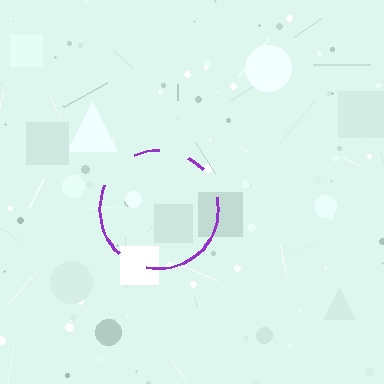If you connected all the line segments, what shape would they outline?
They would outline a circle.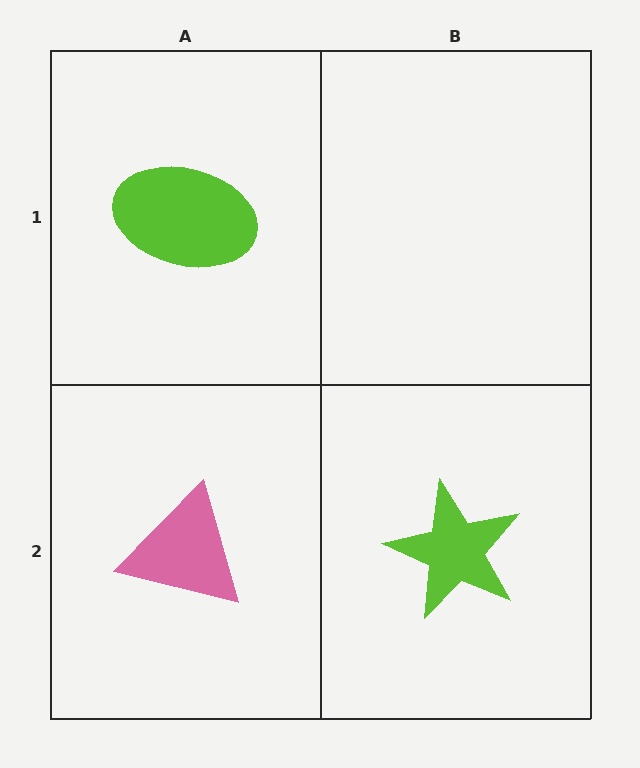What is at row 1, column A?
A lime ellipse.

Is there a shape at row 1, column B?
No, that cell is empty.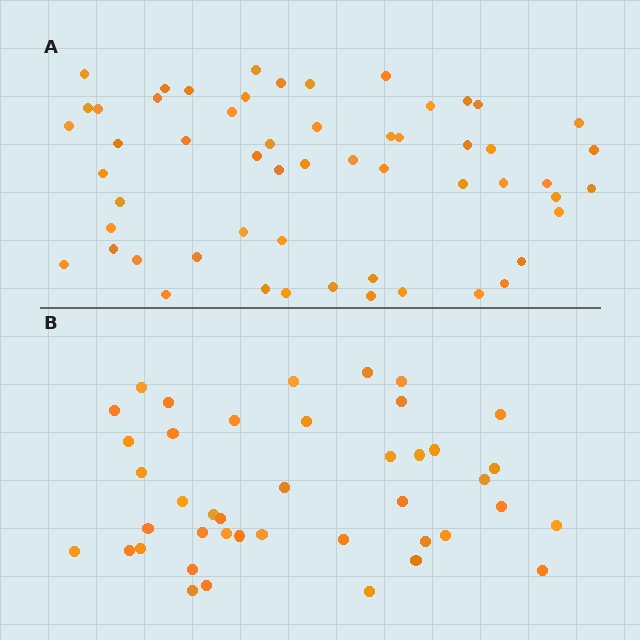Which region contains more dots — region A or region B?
Region A (the top region) has more dots.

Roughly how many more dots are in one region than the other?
Region A has approximately 15 more dots than region B.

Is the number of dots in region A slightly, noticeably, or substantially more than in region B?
Region A has noticeably more, but not dramatically so. The ratio is roughly 1.3 to 1.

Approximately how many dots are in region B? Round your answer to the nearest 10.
About 40 dots. (The exact count is 42, which rounds to 40.)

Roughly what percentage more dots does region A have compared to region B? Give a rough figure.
About 35% more.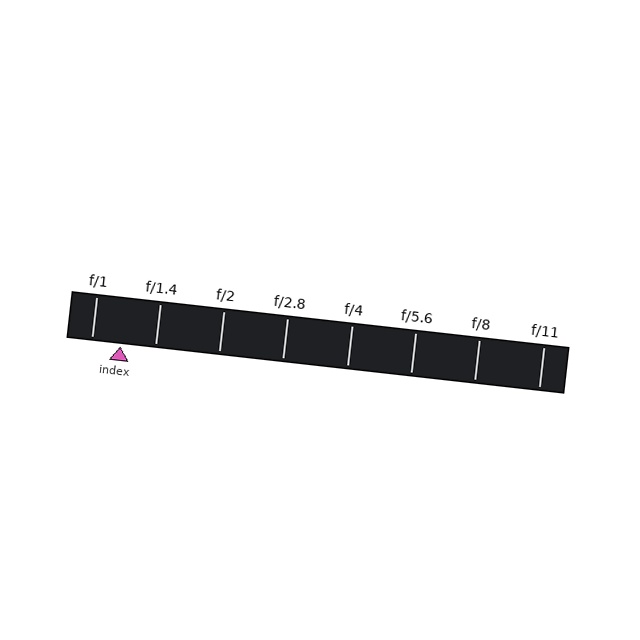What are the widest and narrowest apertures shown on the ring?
The widest aperture shown is f/1 and the narrowest is f/11.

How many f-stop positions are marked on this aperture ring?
There are 8 f-stop positions marked.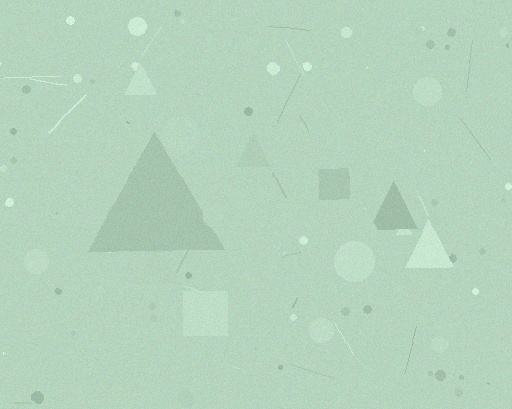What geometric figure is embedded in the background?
A triangle is embedded in the background.